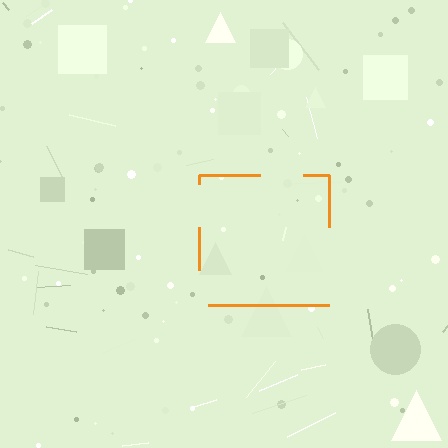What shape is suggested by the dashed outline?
The dashed outline suggests a square.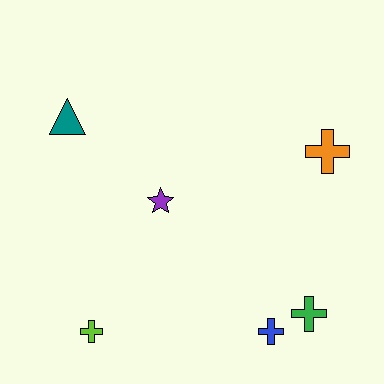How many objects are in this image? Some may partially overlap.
There are 6 objects.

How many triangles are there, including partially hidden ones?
There is 1 triangle.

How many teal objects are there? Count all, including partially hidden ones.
There is 1 teal object.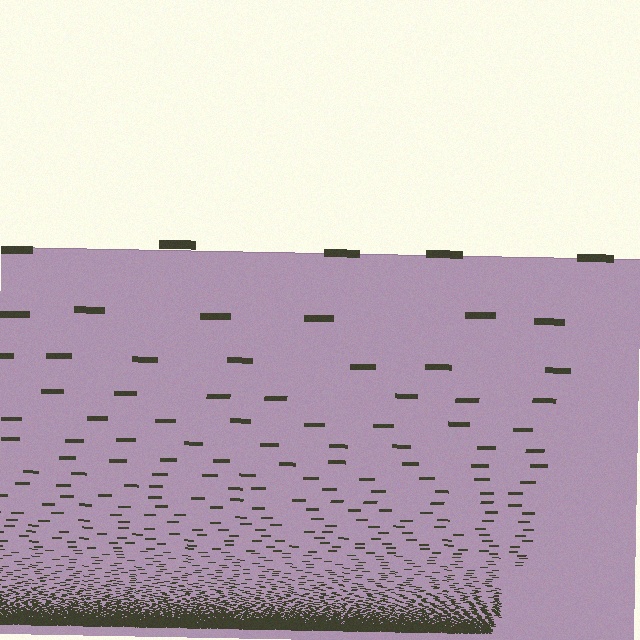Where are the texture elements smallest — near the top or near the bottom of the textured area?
Near the bottom.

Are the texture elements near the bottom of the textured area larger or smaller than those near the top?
Smaller. The gradient is inverted — elements near the bottom are smaller and denser.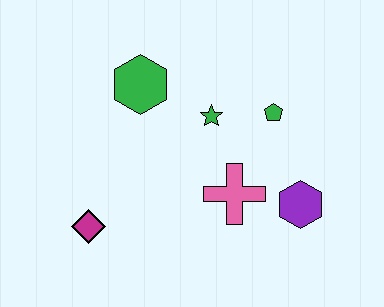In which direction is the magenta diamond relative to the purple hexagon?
The magenta diamond is to the left of the purple hexagon.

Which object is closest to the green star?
The green pentagon is closest to the green star.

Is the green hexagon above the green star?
Yes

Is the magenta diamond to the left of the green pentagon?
Yes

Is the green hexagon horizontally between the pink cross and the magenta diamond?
Yes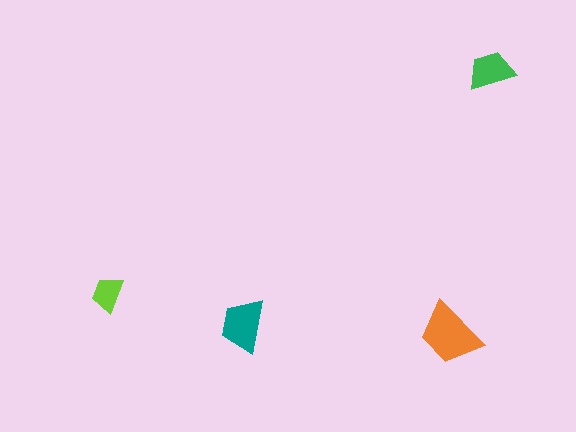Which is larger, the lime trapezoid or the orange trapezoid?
The orange one.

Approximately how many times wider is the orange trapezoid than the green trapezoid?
About 1.5 times wider.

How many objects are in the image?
There are 4 objects in the image.